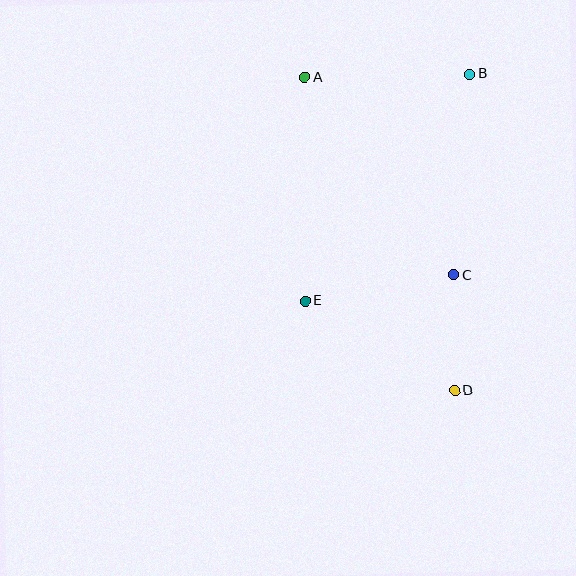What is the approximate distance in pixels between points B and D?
The distance between B and D is approximately 317 pixels.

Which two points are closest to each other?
Points C and D are closest to each other.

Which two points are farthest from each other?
Points A and D are farthest from each other.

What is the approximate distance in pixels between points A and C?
The distance between A and C is approximately 248 pixels.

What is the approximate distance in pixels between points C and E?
The distance between C and E is approximately 150 pixels.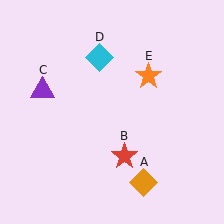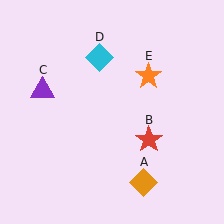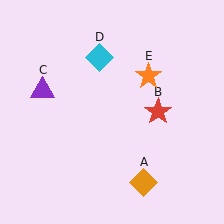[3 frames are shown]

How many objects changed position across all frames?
1 object changed position: red star (object B).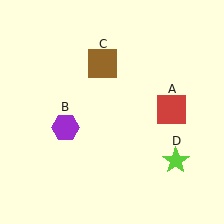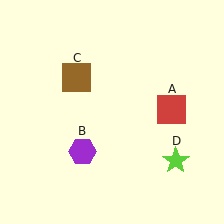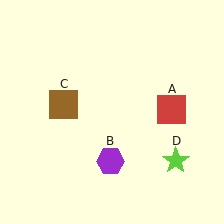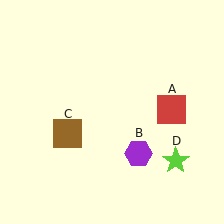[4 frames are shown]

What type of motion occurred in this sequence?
The purple hexagon (object B), brown square (object C) rotated counterclockwise around the center of the scene.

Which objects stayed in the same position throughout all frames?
Red square (object A) and lime star (object D) remained stationary.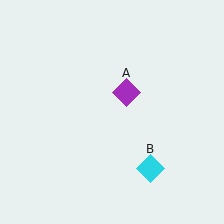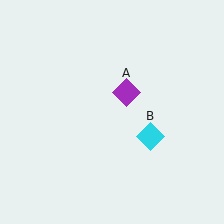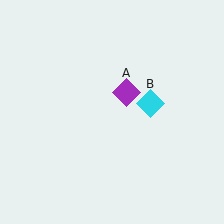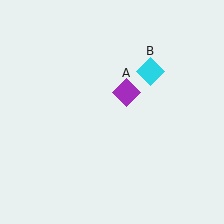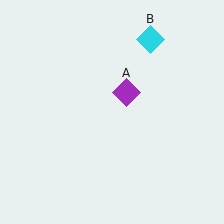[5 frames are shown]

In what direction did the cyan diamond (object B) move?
The cyan diamond (object B) moved up.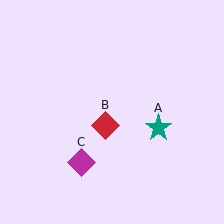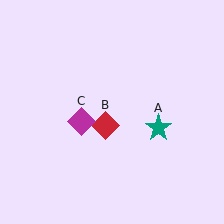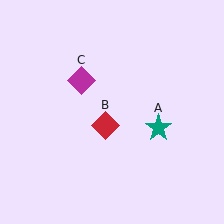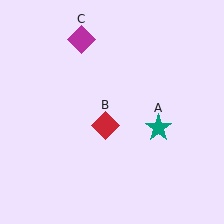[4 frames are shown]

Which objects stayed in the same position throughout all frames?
Teal star (object A) and red diamond (object B) remained stationary.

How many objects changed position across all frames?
1 object changed position: magenta diamond (object C).